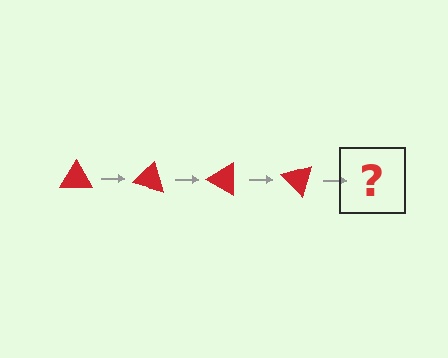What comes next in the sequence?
The next element should be a red triangle rotated 60 degrees.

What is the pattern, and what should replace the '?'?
The pattern is that the triangle rotates 15 degrees each step. The '?' should be a red triangle rotated 60 degrees.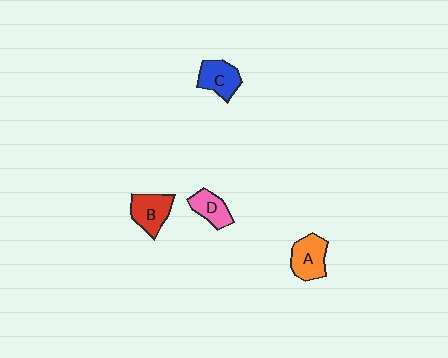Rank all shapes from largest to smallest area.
From largest to smallest: A (orange), B (red), C (blue), D (pink).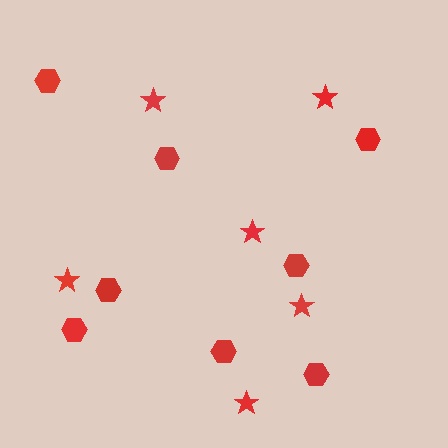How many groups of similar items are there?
There are 2 groups: one group of hexagons (8) and one group of stars (6).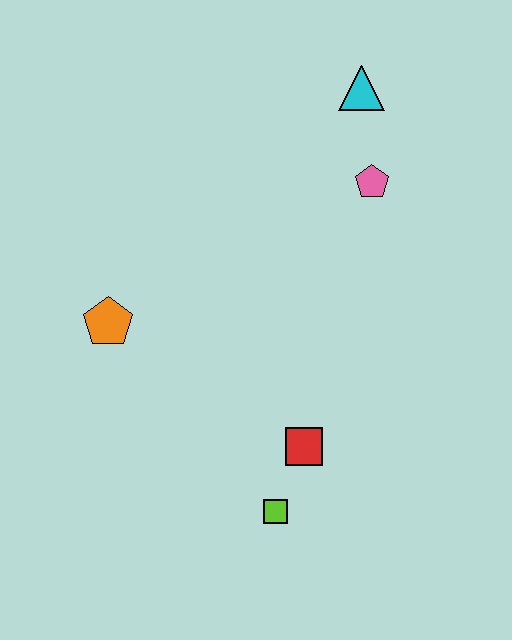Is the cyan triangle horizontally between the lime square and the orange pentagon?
No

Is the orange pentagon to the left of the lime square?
Yes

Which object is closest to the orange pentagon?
The red square is closest to the orange pentagon.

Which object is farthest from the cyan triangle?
The lime square is farthest from the cyan triangle.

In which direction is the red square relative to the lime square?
The red square is above the lime square.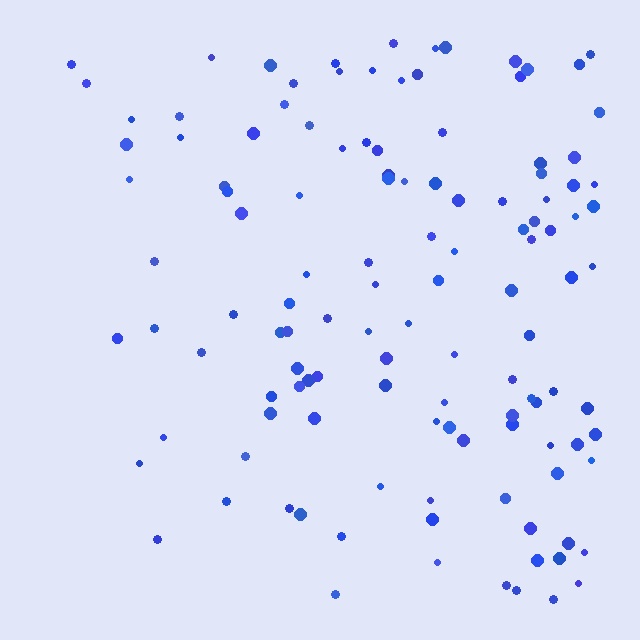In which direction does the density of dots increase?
From left to right, with the right side densest.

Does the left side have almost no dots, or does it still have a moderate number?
Still a moderate number, just noticeably fewer than the right.